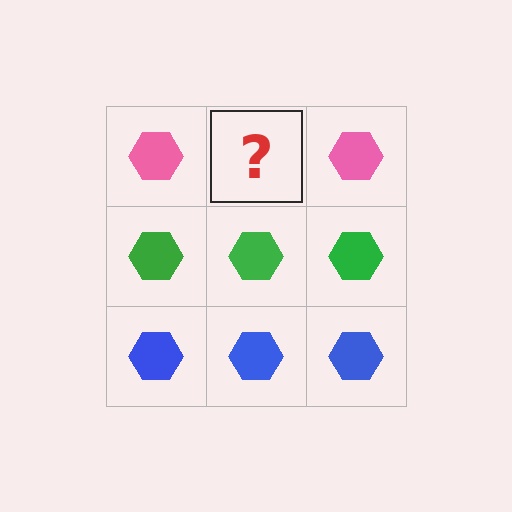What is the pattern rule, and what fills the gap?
The rule is that each row has a consistent color. The gap should be filled with a pink hexagon.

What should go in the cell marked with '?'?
The missing cell should contain a pink hexagon.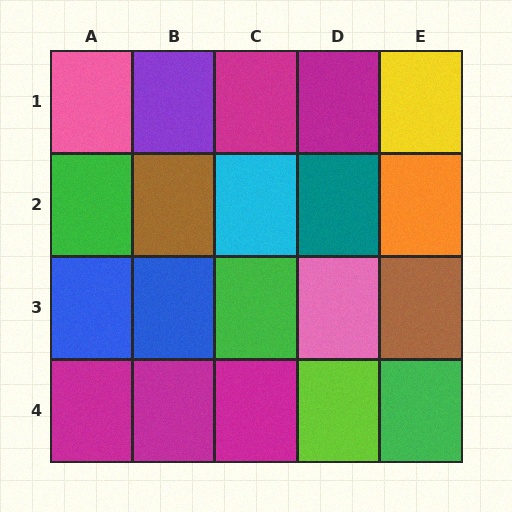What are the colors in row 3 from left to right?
Blue, blue, green, pink, brown.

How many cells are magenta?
5 cells are magenta.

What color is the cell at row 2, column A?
Green.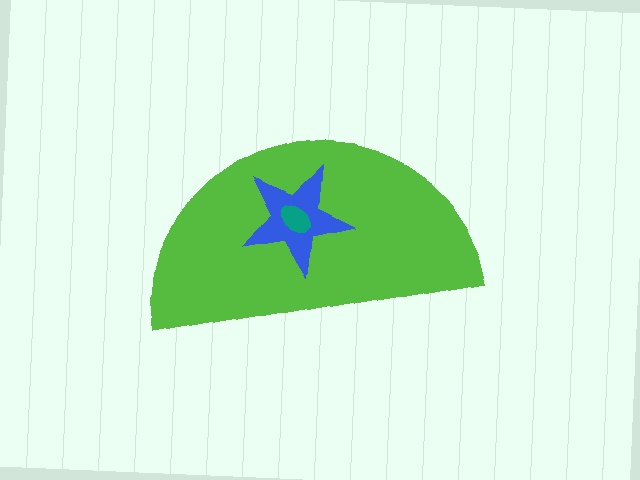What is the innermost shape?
The teal ellipse.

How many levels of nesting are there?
3.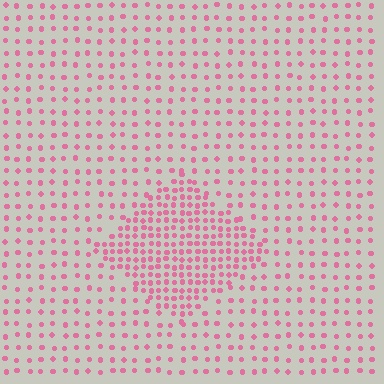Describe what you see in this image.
The image contains small pink elements arranged at two different densities. A diamond-shaped region is visible where the elements are more densely packed than the surrounding area.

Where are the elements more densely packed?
The elements are more densely packed inside the diamond boundary.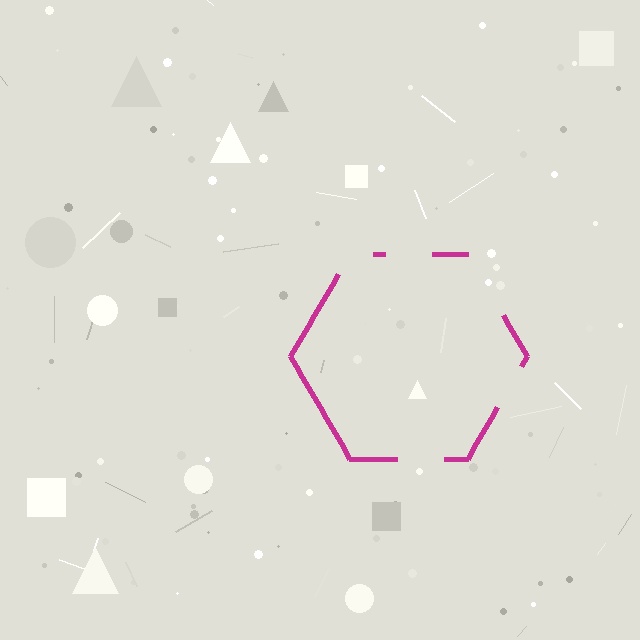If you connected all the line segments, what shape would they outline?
They would outline a hexagon.